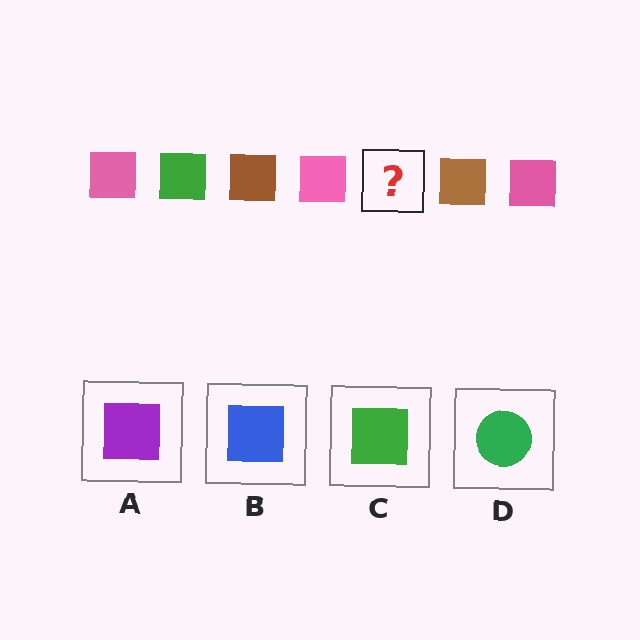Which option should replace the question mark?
Option C.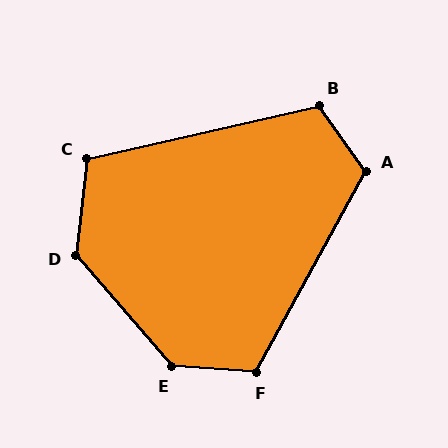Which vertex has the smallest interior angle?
C, at approximately 110 degrees.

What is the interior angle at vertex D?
Approximately 132 degrees (obtuse).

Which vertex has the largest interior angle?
E, at approximately 135 degrees.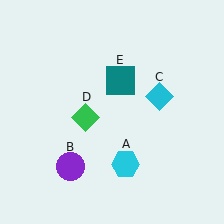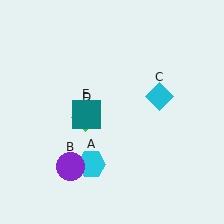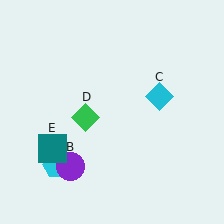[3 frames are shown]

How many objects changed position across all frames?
2 objects changed position: cyan hexagon (object A), teal square (object E).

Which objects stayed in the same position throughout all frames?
Purple circle (object B) and cyan diamond (object C) and green diamond (object D) remained stationary.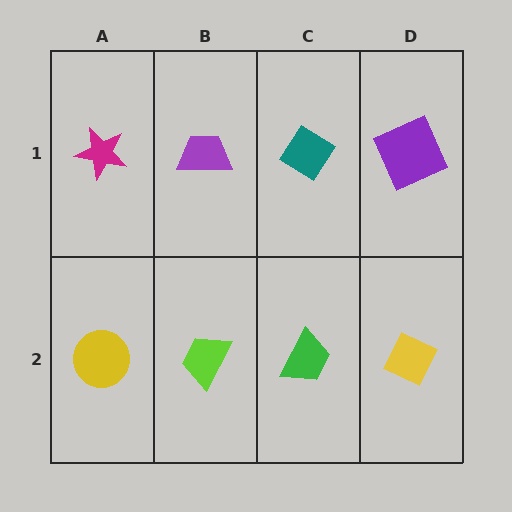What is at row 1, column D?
A purple square.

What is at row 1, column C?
A teal diamond.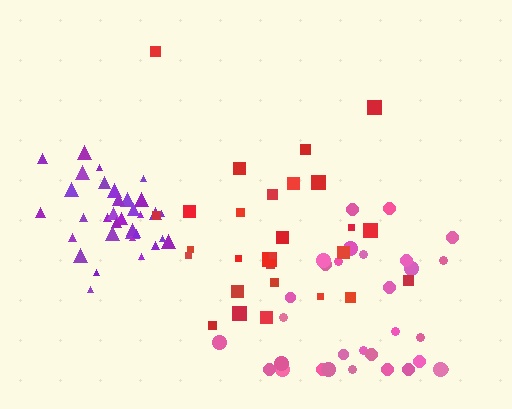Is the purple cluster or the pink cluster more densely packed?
Purple.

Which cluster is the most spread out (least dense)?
Red.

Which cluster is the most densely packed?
Purple.